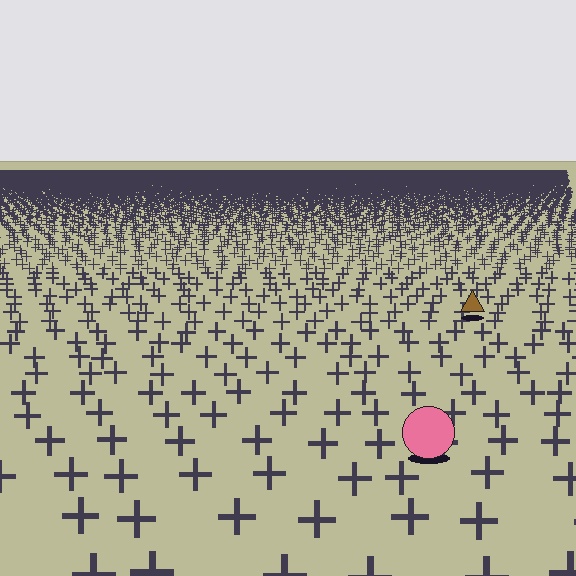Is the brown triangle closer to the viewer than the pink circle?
No. The pink circle is closer — you can tell from the texture gradient: the ground texture is coarser near it.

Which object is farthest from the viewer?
The brown triangle is farthest from the viewer. It appears smaller and the ground texture around it is denser.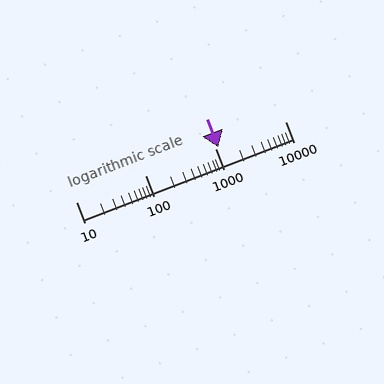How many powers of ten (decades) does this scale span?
The scale spans 3 decades, from 10 to 10000.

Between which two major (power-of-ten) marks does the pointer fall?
The pointer is between 1000 and 10000.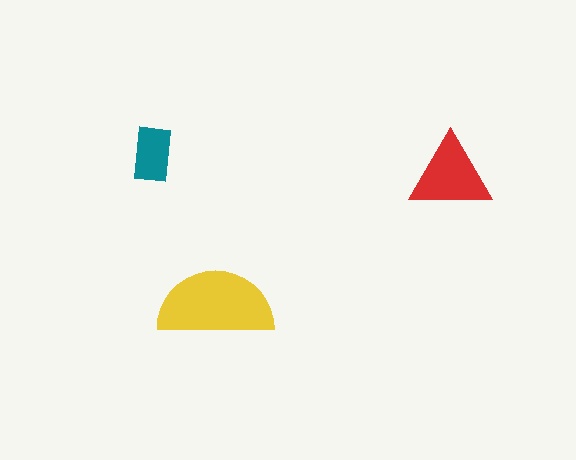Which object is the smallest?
The teal rectangle.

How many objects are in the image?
There are 3 objects in the image.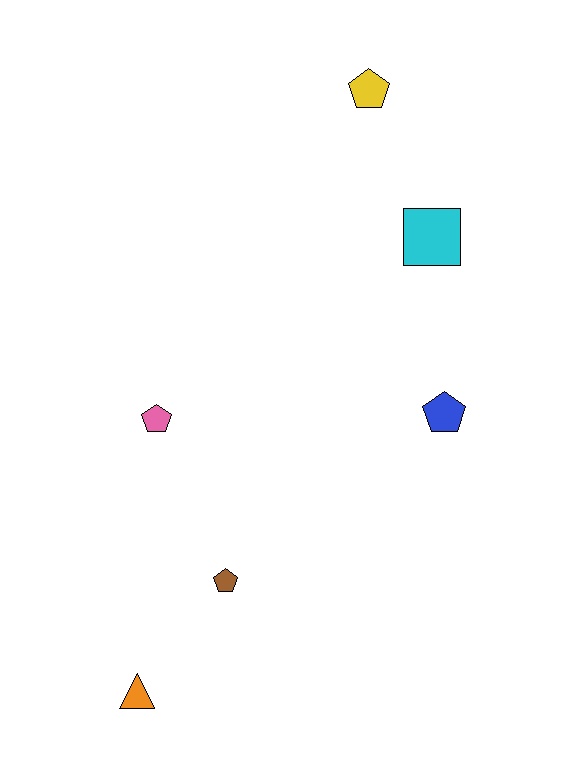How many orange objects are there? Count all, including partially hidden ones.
There is 1 orange object.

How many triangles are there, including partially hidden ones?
There is 1 triangle.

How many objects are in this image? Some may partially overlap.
There are 6 objects.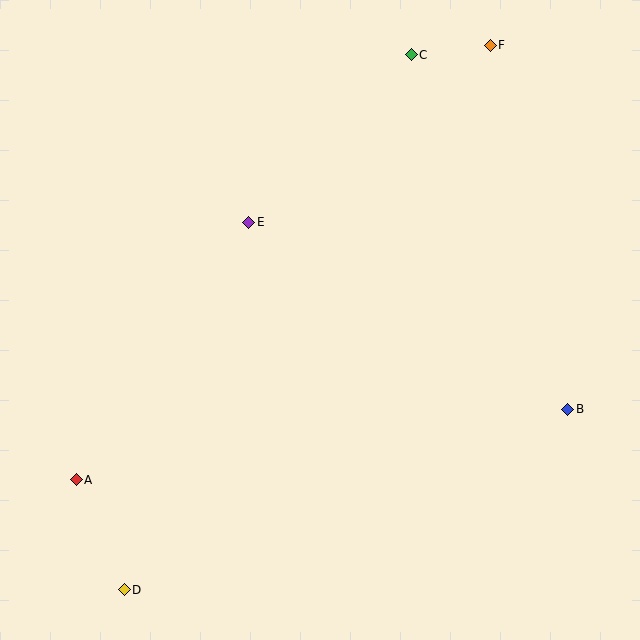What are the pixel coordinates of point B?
Point B is at (568, 409).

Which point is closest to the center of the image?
Point E at (249, 222) is closest to the center.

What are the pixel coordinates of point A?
Point A is at (76, 480).